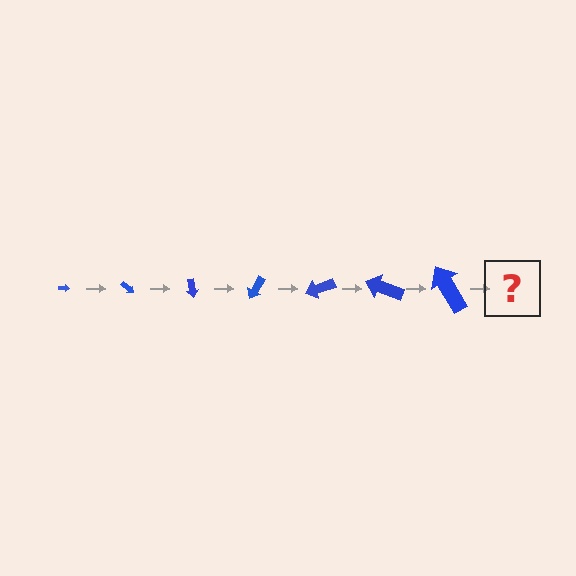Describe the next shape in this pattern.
It should be an arrow, larger than the previous one and rotated 280 degrees from the start.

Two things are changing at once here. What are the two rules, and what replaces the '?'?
The two rules are that the arrow grows larger each step and it rotates 40 degrees each step. The '?' should be an arrow, larger than the previous one and rotated 280 degrees from the start.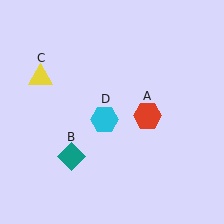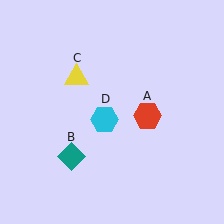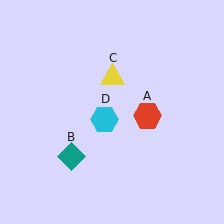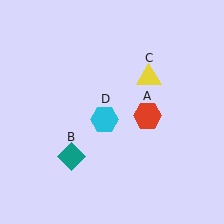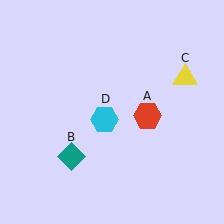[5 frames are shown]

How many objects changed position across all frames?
1 object changed position: yellow triangle (object C).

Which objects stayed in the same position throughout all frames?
Red hexagon (object A) and teal diamond (object B) and cyan hexagon (object D) remained stationary.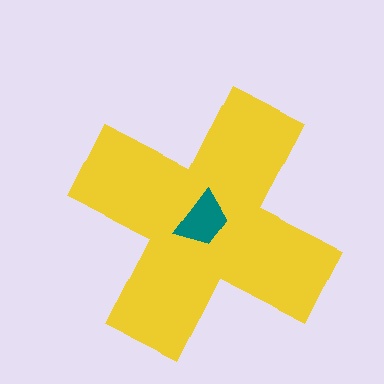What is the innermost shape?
The teal trapezoid.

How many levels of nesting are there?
2.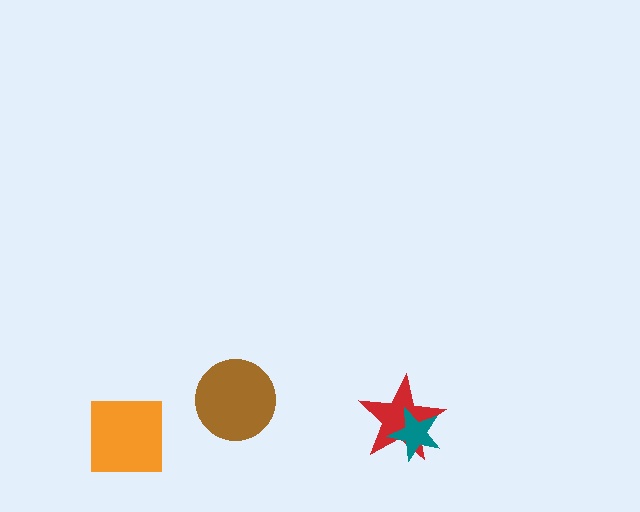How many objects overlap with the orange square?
0 objects overlap with the orange square.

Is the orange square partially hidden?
No, no other shape covers it.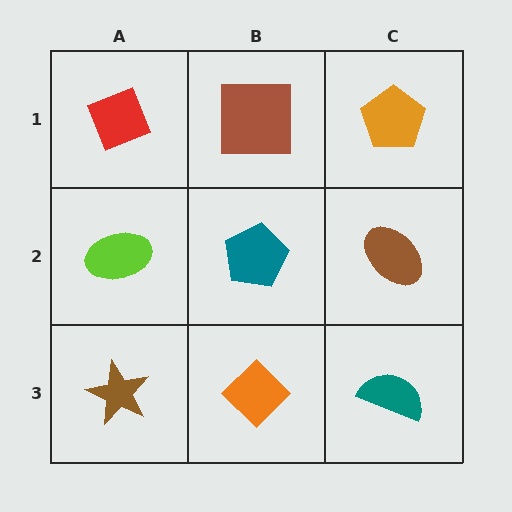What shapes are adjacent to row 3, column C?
A brown ellipse (row 2, column C), an orange diamond (row 3, column B).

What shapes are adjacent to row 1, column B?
A teal pentagon (row 2, column B), a red diamond (row 1, column A), an orange pentagon (row 1, column C).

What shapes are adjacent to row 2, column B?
A brown square (row 1, column B), an orange diamond (row 3, column B), a lime ellipse (row 2, column A), a brown ellipse (row 2, column C).